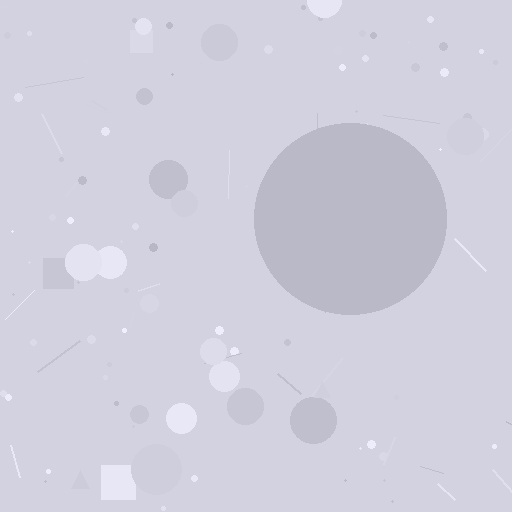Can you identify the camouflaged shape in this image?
The camouflaged shape is a circle.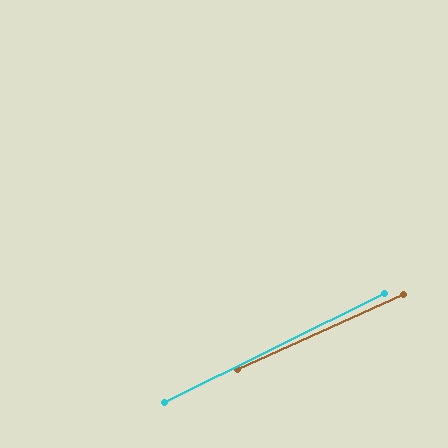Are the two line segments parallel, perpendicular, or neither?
Parallel — their directions differ by only 1.9°.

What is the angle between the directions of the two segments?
Approximately 2 degrees.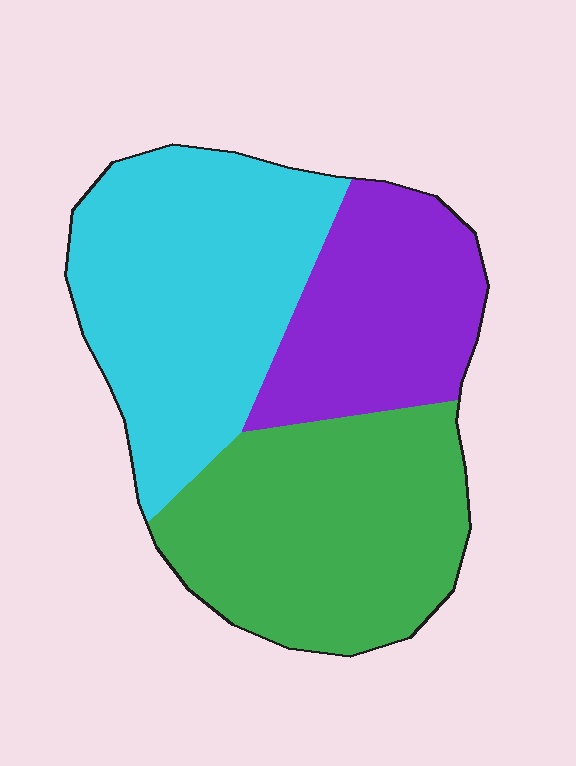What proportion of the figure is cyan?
Cyan covers 39% of the figure.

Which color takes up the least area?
Purple, at roughly 25%.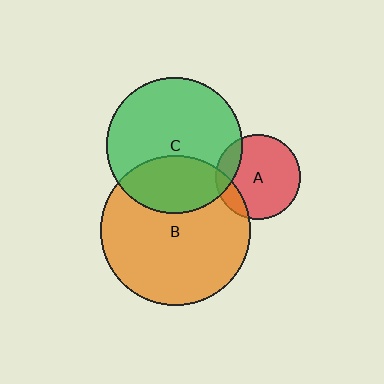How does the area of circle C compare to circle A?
Approximately 2.6 times.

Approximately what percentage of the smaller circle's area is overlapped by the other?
Approximately 30%.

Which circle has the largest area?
Circle B (orange).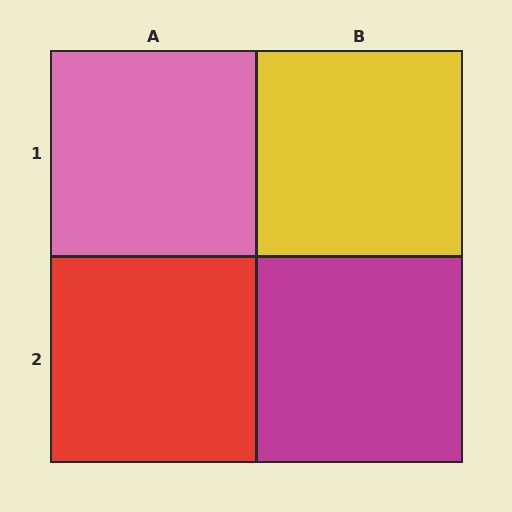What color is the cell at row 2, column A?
Red.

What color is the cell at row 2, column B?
Magenta.